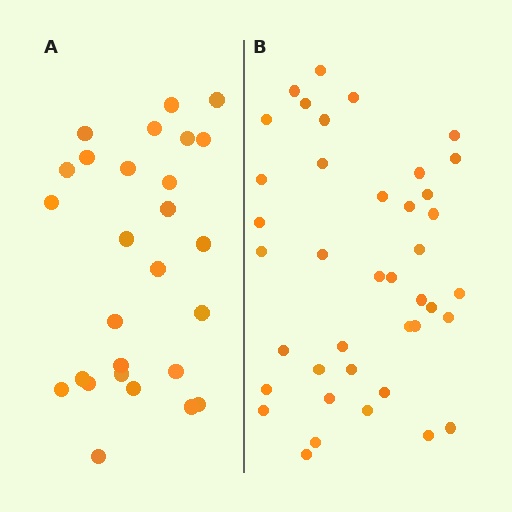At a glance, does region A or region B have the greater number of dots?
Region B (the right region) has more dots.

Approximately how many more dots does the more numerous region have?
Region B has approximately 15 more dots than region A.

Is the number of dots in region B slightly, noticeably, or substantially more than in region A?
Region B has substantially more. The ratio is roughly 1.5 to 1.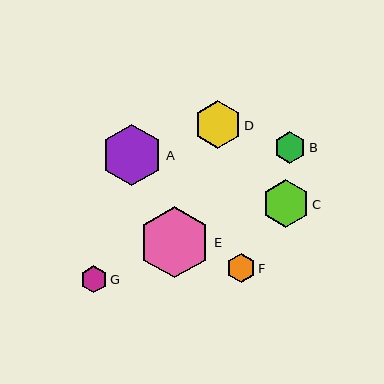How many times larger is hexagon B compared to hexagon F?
Hexagon B is approximately 1.1 times the size of hexagon F.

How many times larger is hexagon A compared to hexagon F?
Hexagon A is approximately 2.1 times the size of hexagon F.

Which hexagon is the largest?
Hexagon E is the largest with a size of approximately 72 pixels.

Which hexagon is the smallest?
Hexagon G is the smallest with a size of approximately 27 pixels.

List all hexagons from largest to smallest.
From largest to smallest: E, A, D, C, B, F, G.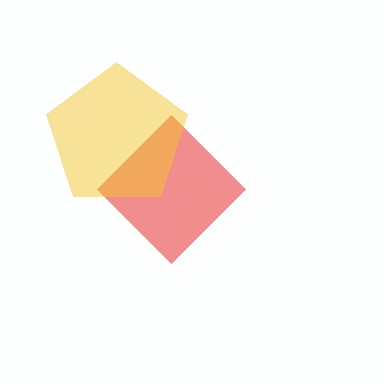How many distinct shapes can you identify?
There are 2 distinct shapes: a red diamond, a yellow pentagon.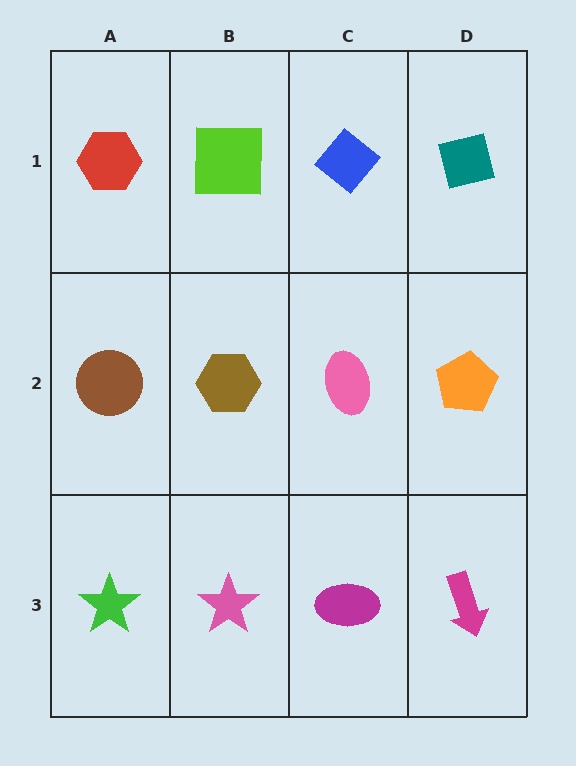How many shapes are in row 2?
4 shapes.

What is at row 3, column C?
A magenta ellipse.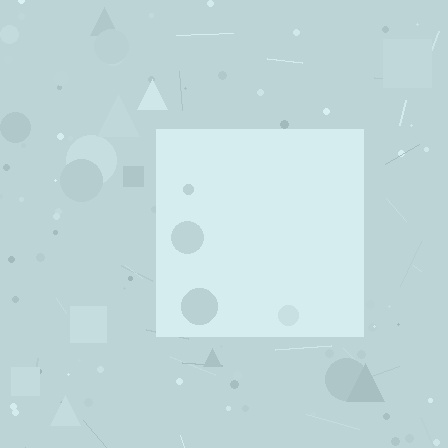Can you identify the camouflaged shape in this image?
The camouflaged shape is a square.